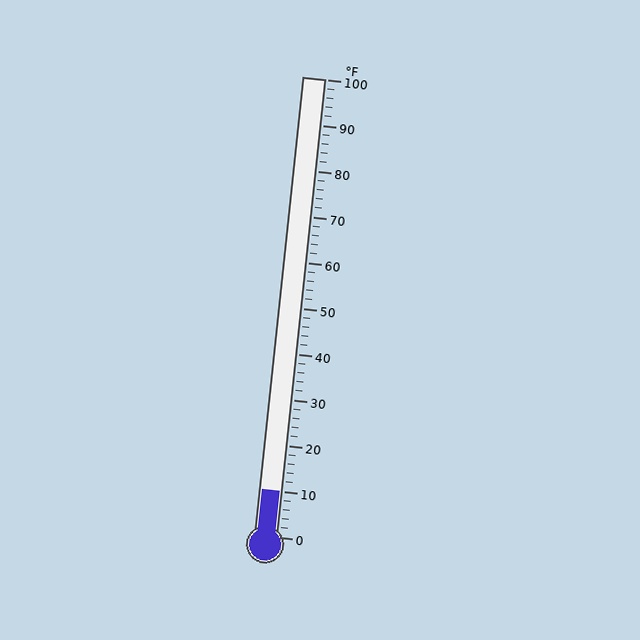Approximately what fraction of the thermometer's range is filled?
The thermometer is filled to approximately 10% of its range.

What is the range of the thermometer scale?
The thermometer scale ranges from 0°F to 100°F.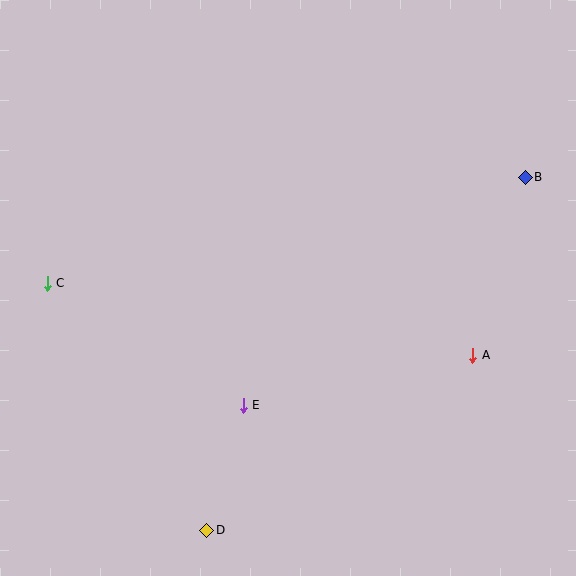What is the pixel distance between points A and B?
The distance between A and B is 186 pixels.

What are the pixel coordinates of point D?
Point D is at (207, 530).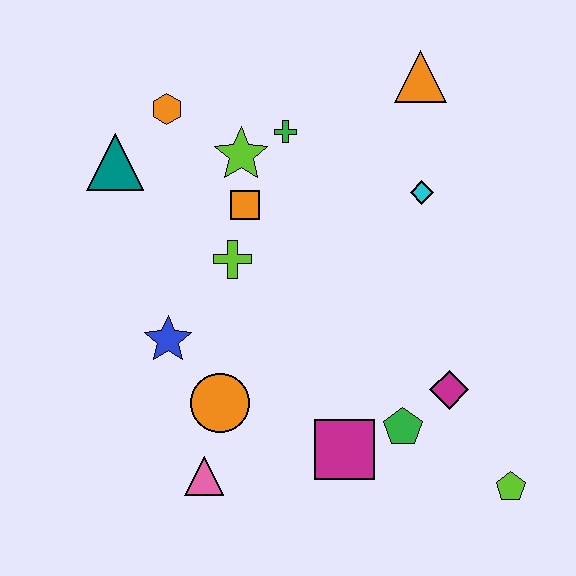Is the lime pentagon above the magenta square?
No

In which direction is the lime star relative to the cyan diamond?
The lime star is to the left of the cyan diamond.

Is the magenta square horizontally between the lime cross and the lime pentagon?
Yes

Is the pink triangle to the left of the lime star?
Yes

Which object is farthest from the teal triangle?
The lime pentagon is farthest from the teal triangle.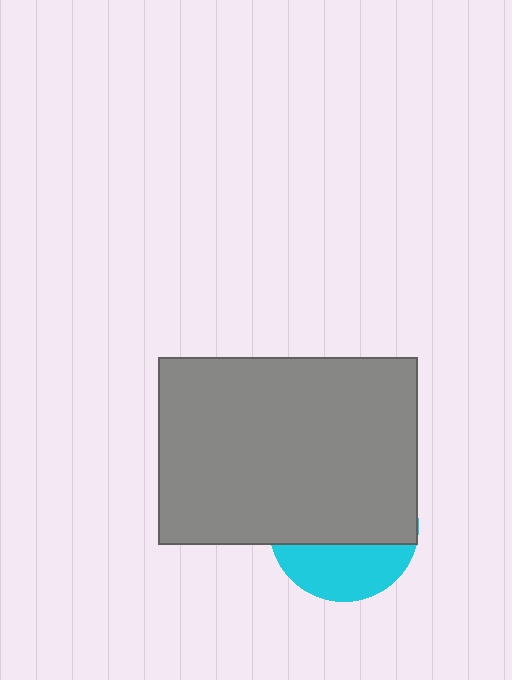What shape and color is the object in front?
The object in front is a gray rectangle.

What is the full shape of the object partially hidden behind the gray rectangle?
The partially hidden object is a cyan circle.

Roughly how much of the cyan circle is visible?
A small part of it is visible (roughly 34%).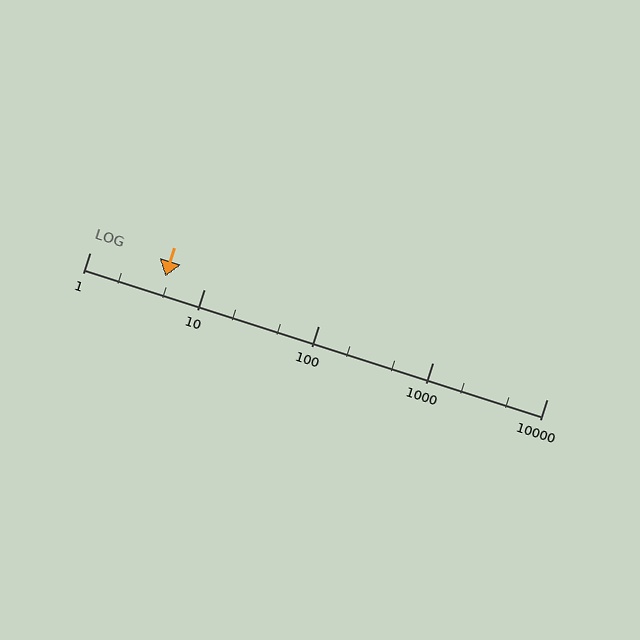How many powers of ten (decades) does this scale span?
The scale spans 4 decades, from 1 to 10000.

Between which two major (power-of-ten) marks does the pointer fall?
The pointer is between 1 and 10.